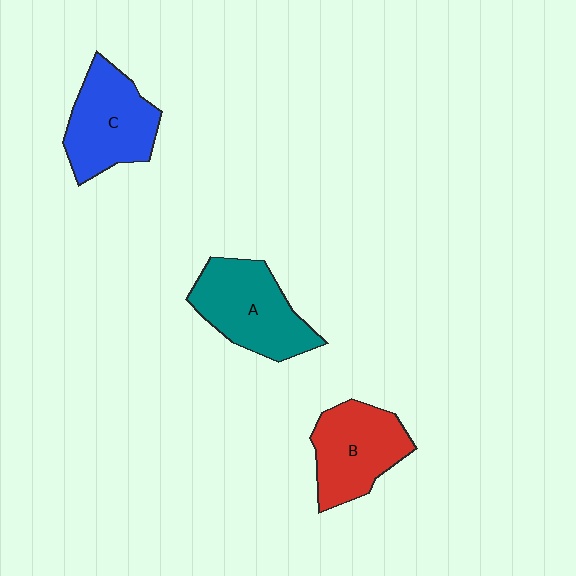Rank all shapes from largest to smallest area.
From largest to smallest: A (teal), C (blue), B (red).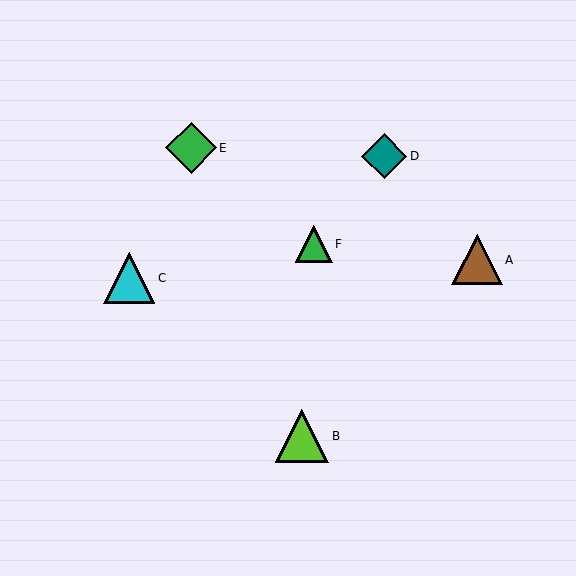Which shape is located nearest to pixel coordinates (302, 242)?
The green triangle (labeled F) at (314, 244) is nearest to that location.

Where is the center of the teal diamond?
The center of the teal diamond is at (384, 156).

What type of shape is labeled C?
Shape C is a cyan triangle.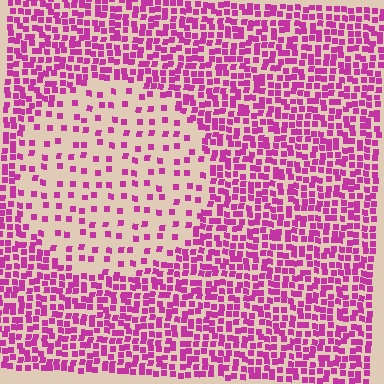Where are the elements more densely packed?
The elements are more densely packed outside the circle boundary.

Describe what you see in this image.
The image contains small magenta elements arranged at two different densities. A circle-shaped region is visible where the elements are less densely packed than the surrounding area.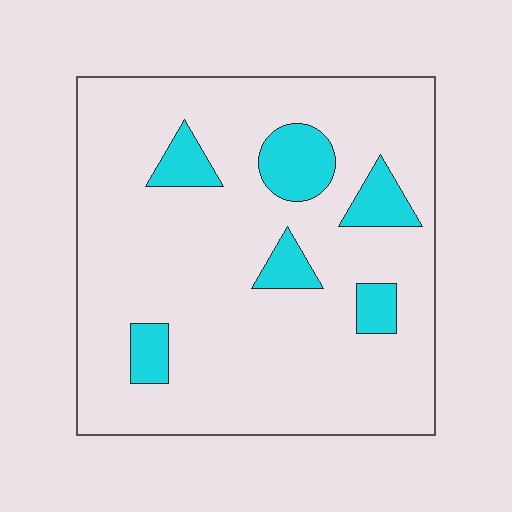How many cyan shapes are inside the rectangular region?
6.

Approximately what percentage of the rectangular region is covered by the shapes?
Approximately 15%.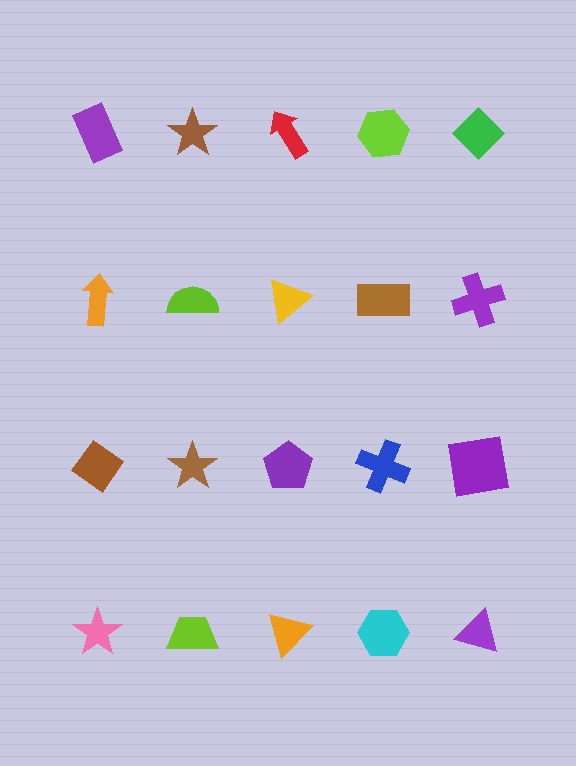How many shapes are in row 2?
5 shapes.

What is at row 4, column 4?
A cyan hexagon.